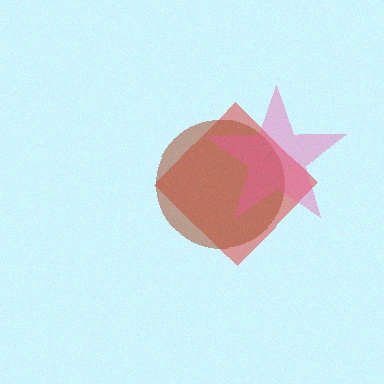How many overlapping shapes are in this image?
There are 3 overlapping shapes in the image.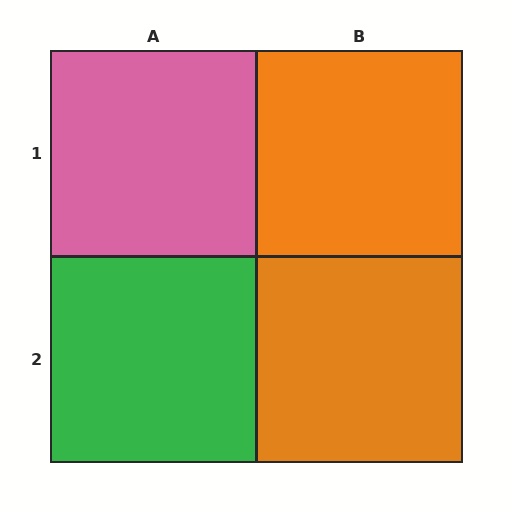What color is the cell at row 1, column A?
Pink.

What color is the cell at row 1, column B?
Orange.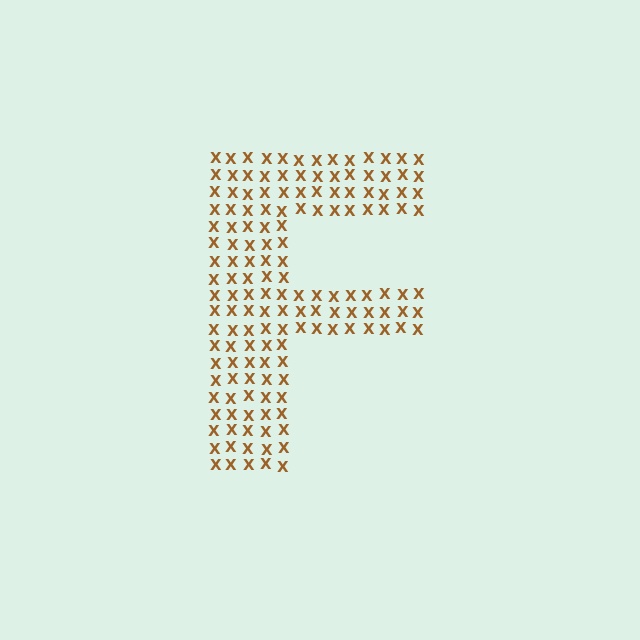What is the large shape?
The large shape is the letter F.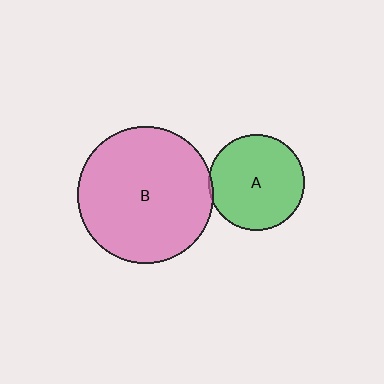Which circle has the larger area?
Circle B (pink).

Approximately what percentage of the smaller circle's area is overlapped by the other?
Approximately 5%.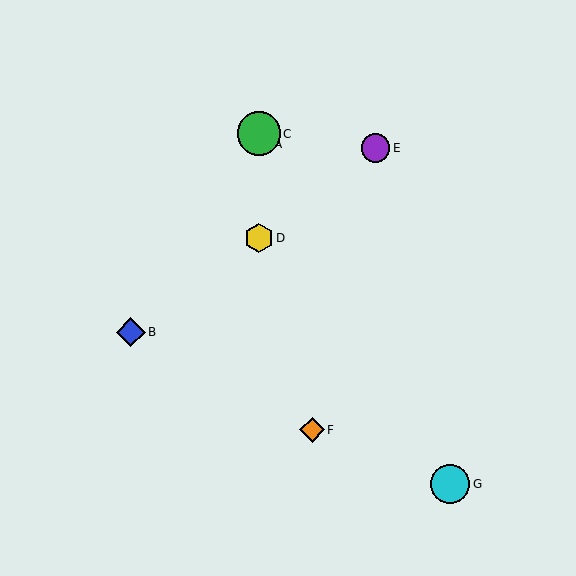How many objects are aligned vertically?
3 objects (A, C, D) are aligned vertically.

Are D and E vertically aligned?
No, D is at x≈259 and E is at x≈375.